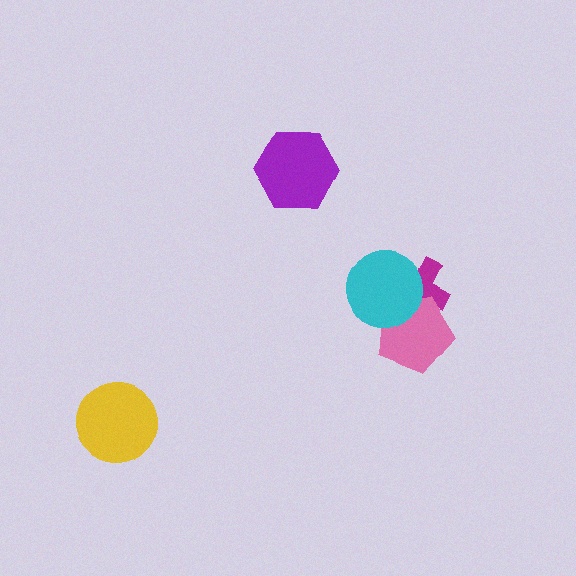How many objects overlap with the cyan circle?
2 objects overlap with the cyan circle.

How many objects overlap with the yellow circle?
0 objects overlap with the yellow circle.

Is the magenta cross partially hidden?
Yes, it is partially covered by another shape.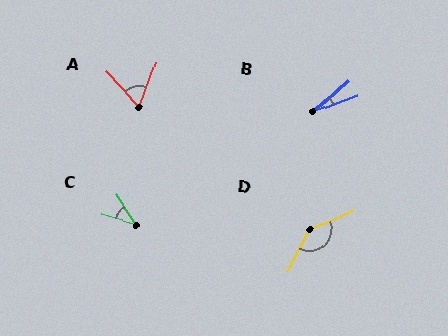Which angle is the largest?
D, at approximately 141 degrees.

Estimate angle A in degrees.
Approximately 64 degrees.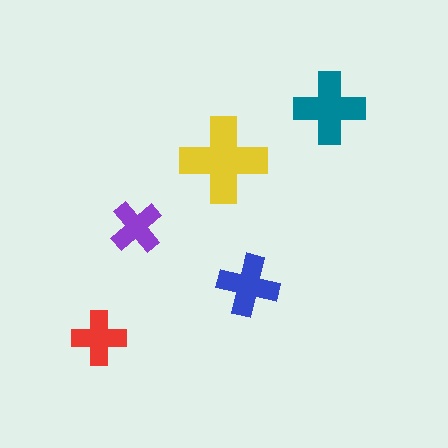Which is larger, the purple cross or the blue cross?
The blue one.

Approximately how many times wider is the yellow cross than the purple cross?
About 1.5 times wider.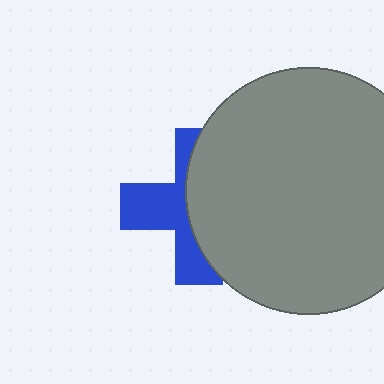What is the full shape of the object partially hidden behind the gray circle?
The partially hidden object is a blue cross.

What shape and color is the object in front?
The object in front is a gray circle.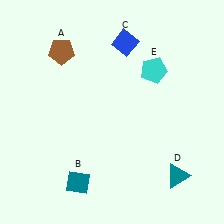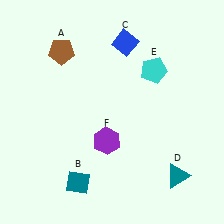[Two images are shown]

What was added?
A purple hexagon (F) was added in Image 2.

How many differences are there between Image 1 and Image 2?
There is 1 difference between the two images.